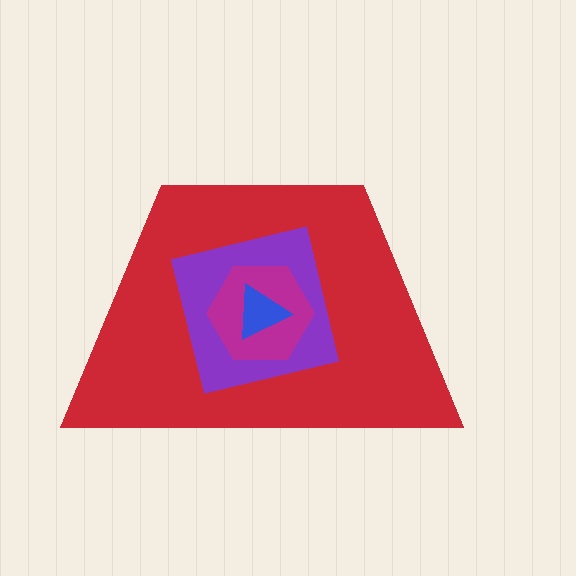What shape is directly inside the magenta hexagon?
The blue triangle.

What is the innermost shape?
The blue triangle.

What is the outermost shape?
The red trapezoid.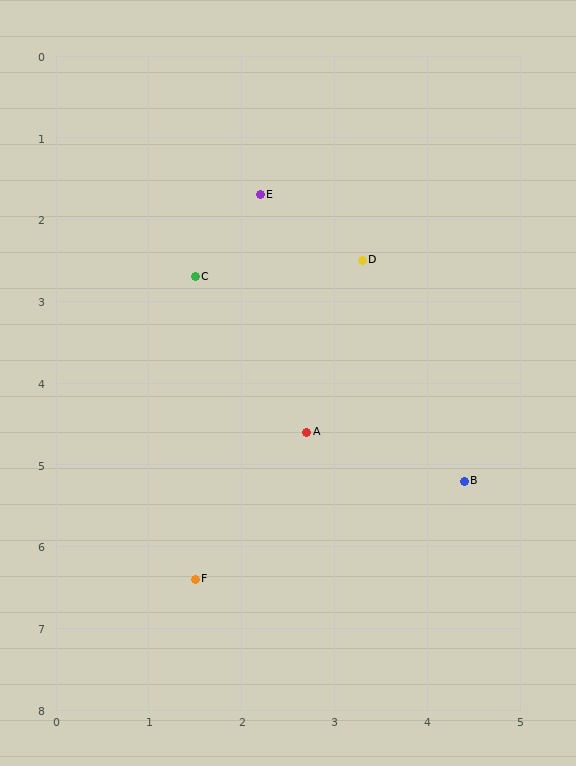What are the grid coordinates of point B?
Point B is at approximately (4.4, 5.2).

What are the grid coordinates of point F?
Point F is at approximately (1.5, 6.4).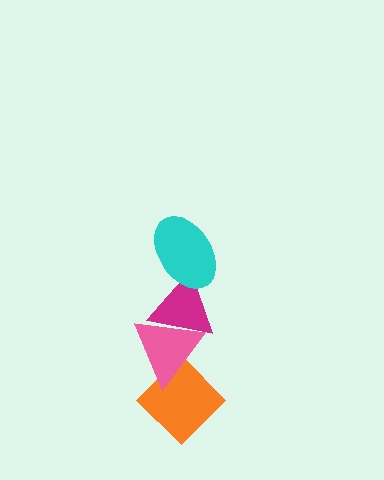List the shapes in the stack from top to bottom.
From top to bottom: the cyan ellipse, the magenta triangle, the pink triangle, the orange diamond.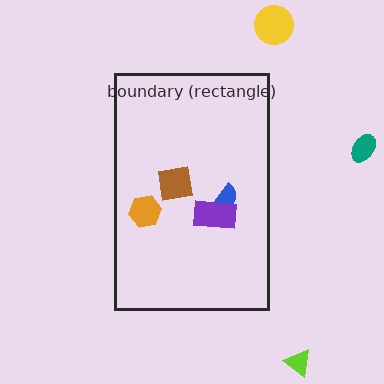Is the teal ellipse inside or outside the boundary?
Outside.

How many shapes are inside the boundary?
4 inside, 3 outside.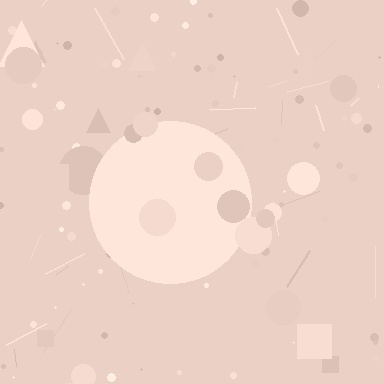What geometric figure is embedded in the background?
A circle is embedded in the background.